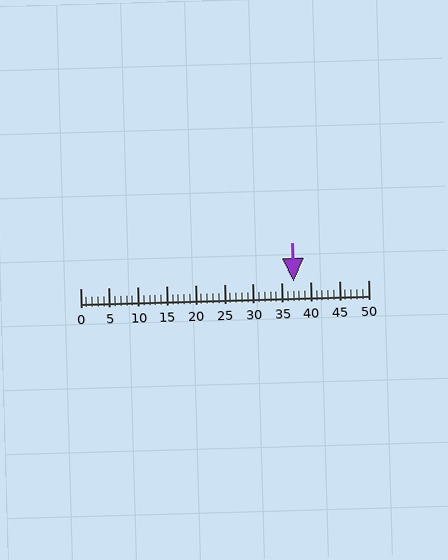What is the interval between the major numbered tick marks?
The major tick marks are spaced 5 units apart.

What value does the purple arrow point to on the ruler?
The purple arrow points to approximately 37.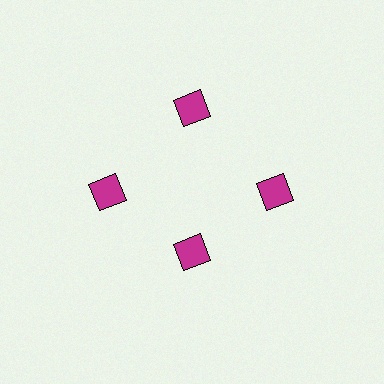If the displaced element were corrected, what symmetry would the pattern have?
It would have 4-fold rotational symmetry — the pattern would map onto itself every 90 degrees.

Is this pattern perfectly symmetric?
No. The 4 magenta squares are arranged in a ring, but one element near the 6 o'clock position is pulled inward toward the center, breaking the 4-fold rotational symmetry.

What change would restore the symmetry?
The symmetry would be restored by moving it outward, back onto the ring so that all 4 squares sit at equal angles and equal distance from the center.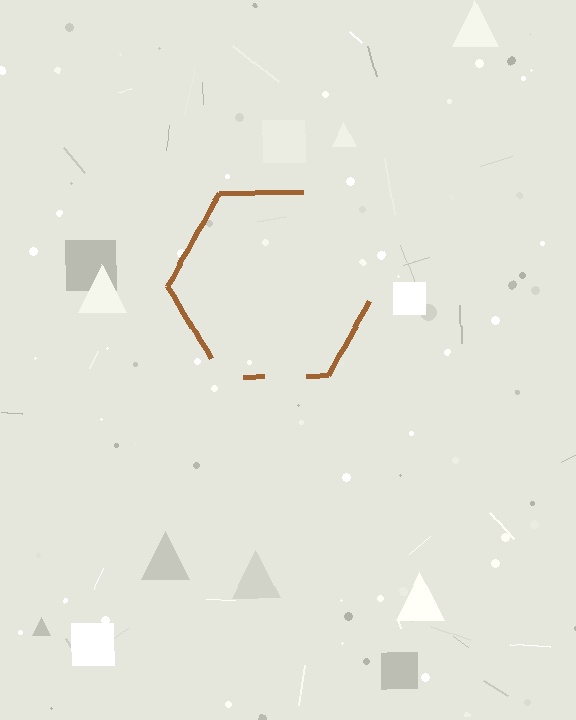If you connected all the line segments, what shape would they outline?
They would outline a hexagon.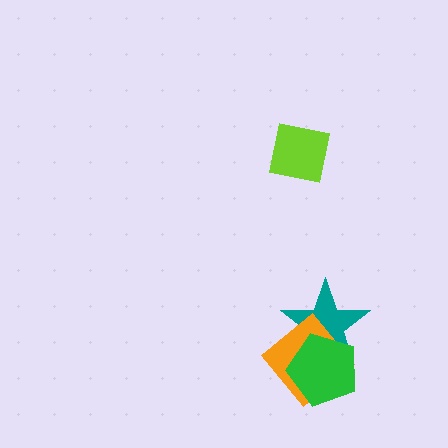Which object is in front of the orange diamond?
The green pentagon is in front of the orange diamond.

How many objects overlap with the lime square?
0 objects overlap with the lime square.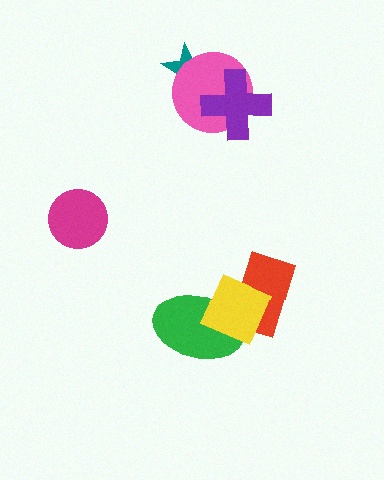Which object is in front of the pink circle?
The purple cross is in front of the pink circle.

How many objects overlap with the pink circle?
2 objects overlap with the pink circle.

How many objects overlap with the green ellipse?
2 objects overlap with the green ellipse.